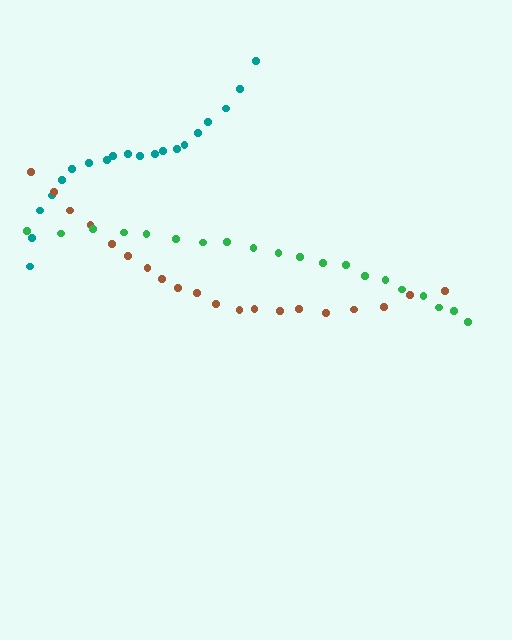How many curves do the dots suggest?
There are 3 distinct paths.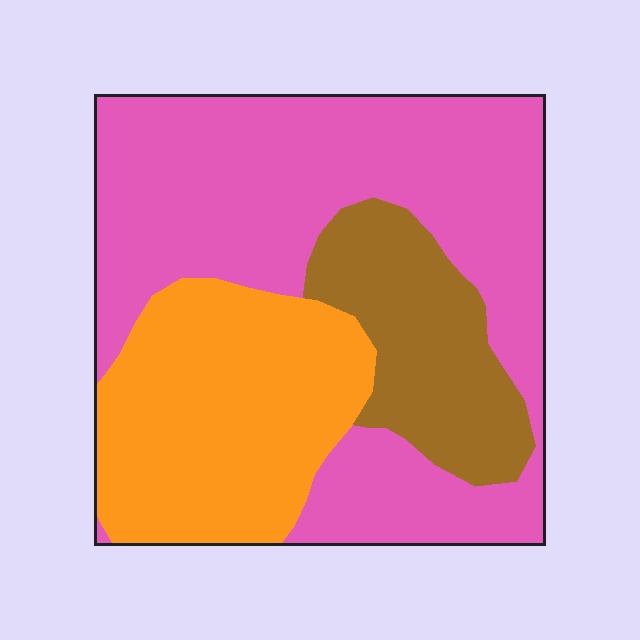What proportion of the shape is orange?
Orange takes up between a sixth and a third of the shape.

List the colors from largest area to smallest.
From largest to smallest: pink, orange, brown.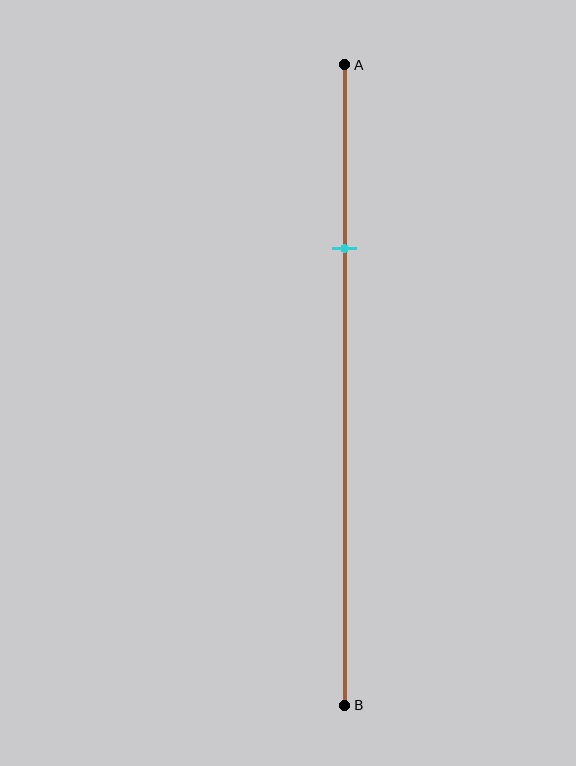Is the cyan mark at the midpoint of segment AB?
No, the mark is at about 30% from A, not at the 50% midpoint.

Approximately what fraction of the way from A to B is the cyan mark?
The cyan mark is approximately 30% of the way from A to B.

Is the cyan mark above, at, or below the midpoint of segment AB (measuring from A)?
The cyan mark is above the midpoint of segment AB.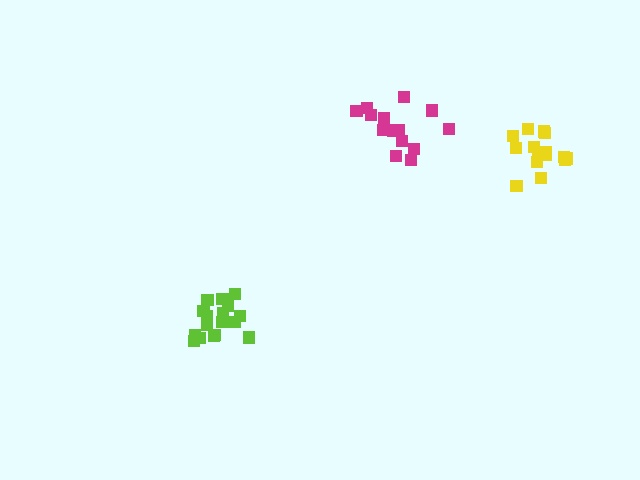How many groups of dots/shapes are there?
There are 3 groups.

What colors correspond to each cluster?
The clusters are colored: magenta, lime, yellow.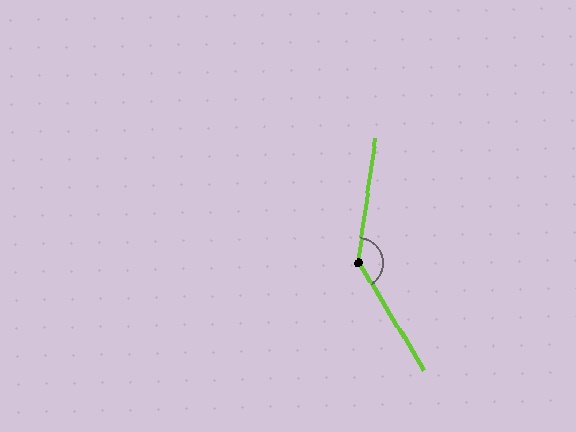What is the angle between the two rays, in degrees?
Approximately 140 degrees.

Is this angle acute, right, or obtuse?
It is obtuse.